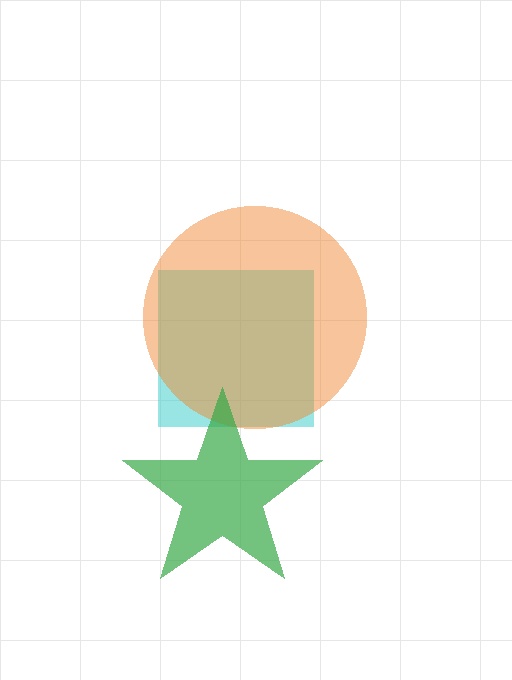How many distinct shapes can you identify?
There are 3 distinct shapes: a cyan square, an orange circle, a green star.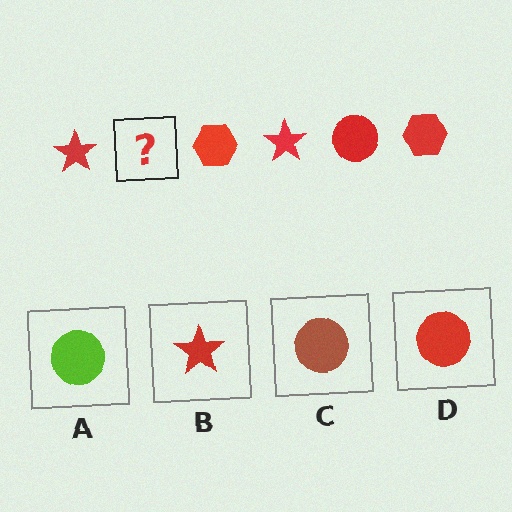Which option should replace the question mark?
Option D.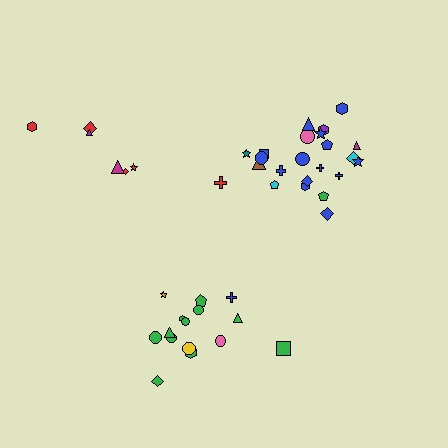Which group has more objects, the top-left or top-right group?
The top-right group.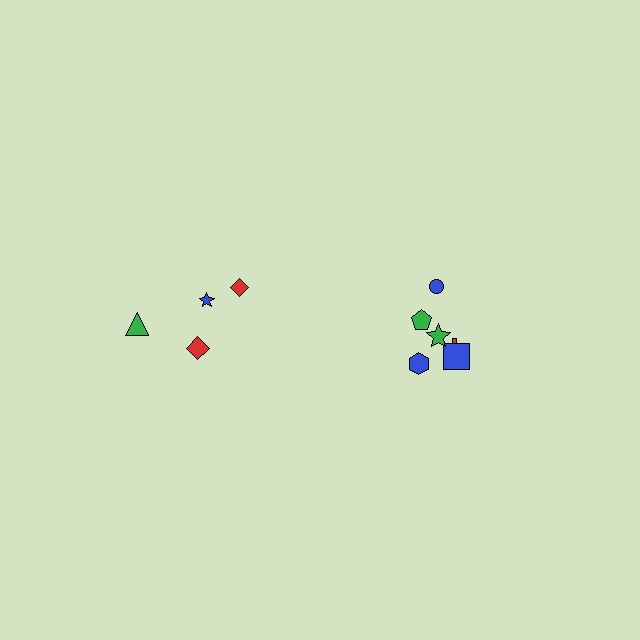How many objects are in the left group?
There are 4 objects.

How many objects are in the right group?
There are 6 objects.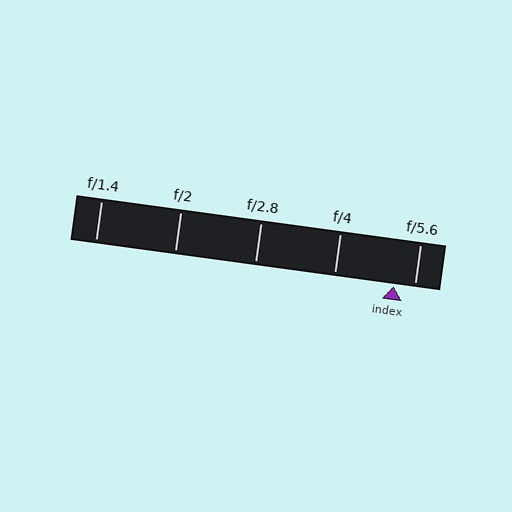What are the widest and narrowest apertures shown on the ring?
The widest aperture shown is f/1.4 and the narrowest is f/5.6.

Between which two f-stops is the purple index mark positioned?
The index mark is between f/4 and f/5.6.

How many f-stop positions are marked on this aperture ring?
There are 5 f-stop positions marked.